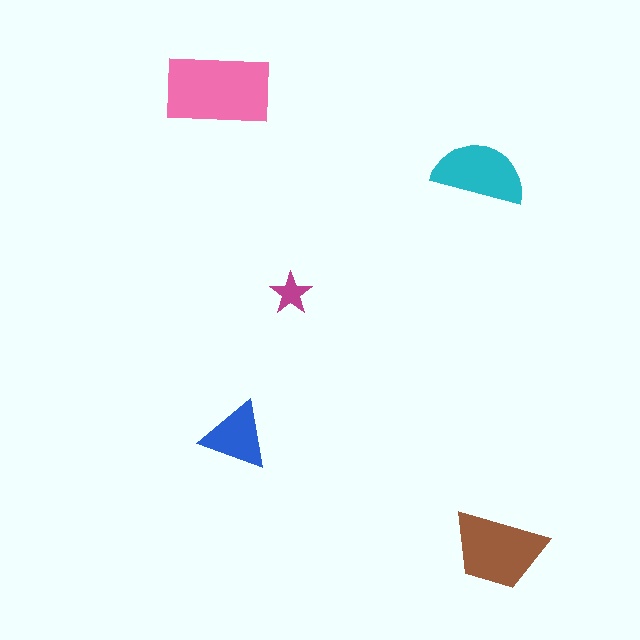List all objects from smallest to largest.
The magenta star, the blue triangle, the cyan semicircle, the brown trapezoid, the pink rectangle.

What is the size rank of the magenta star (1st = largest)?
5th.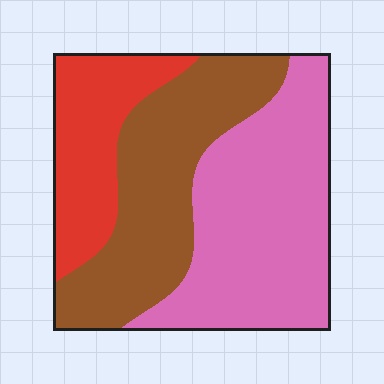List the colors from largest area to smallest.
From largest to smallest: pink, brown, red.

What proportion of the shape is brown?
Brown takes up about one third (1/3) of the shape.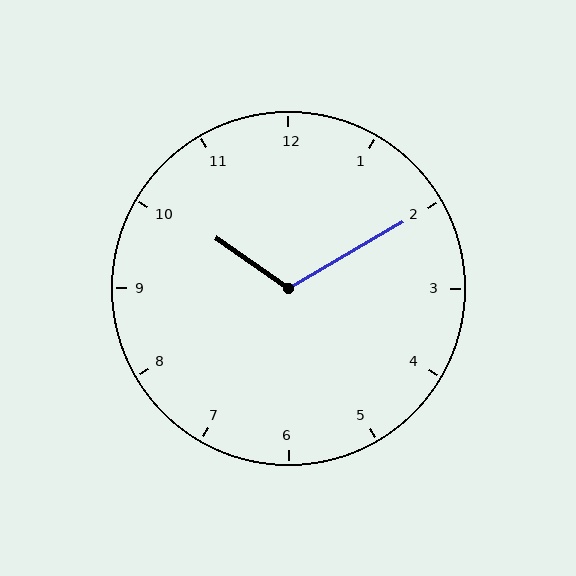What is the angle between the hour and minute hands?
Approximately 115 degrees.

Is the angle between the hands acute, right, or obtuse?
It is obtuse.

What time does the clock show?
10:10.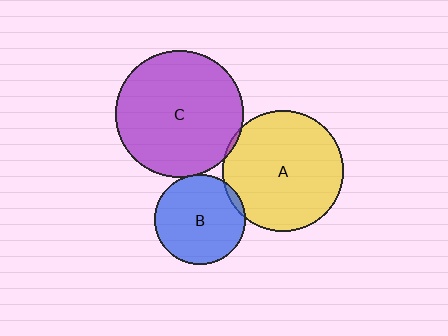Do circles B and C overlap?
Yes.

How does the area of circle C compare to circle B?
Approximately 2.0 times.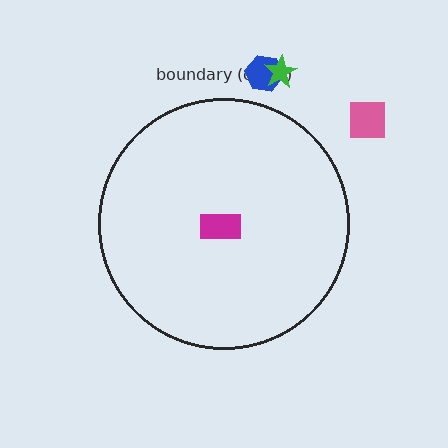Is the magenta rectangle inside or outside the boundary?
Inside.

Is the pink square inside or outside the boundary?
Outside.